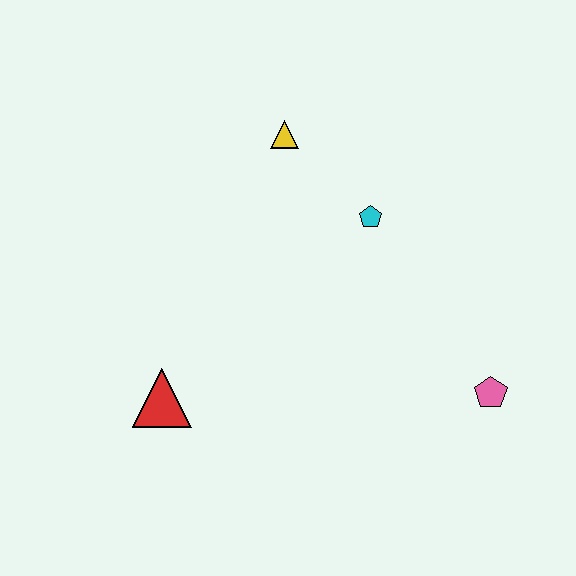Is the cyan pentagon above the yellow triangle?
No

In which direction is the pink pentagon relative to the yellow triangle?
The pink pentagon is below the yellow triangle.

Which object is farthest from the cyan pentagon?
The red triangle is farthest from the cyan pentagon.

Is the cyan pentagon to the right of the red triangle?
Yes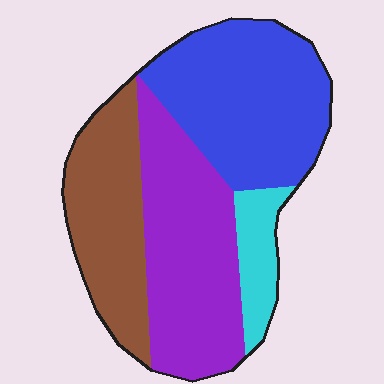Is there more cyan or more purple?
Purple.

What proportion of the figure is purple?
Purple takes up about one third (1/3) of the figure.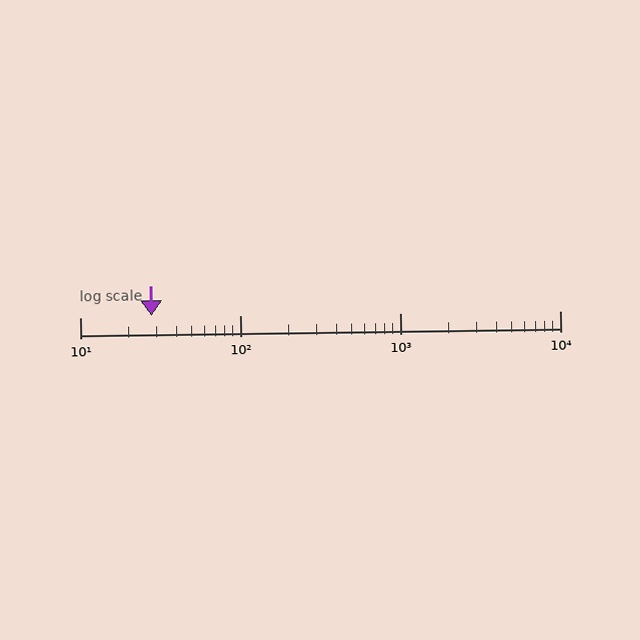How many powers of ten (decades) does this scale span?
The scale spans 3 decades, from 10 to 10000.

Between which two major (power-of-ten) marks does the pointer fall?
The pointer is between 10 and 100.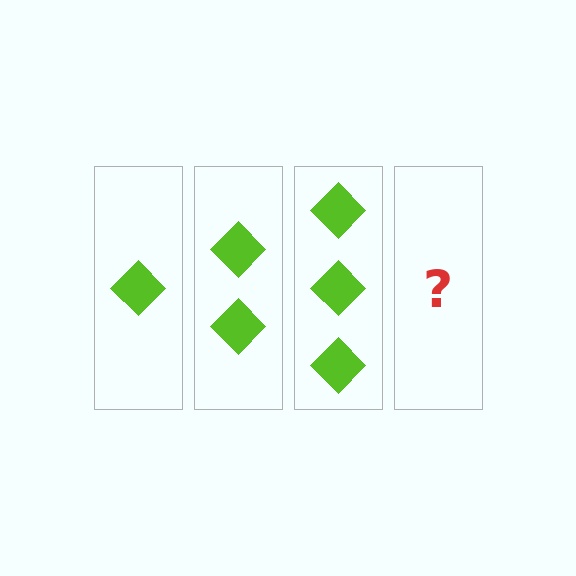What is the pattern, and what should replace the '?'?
The pattern is that each step adds one more diamond. The '?' should be 4 diamonds.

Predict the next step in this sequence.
The next step is 4 diamonds.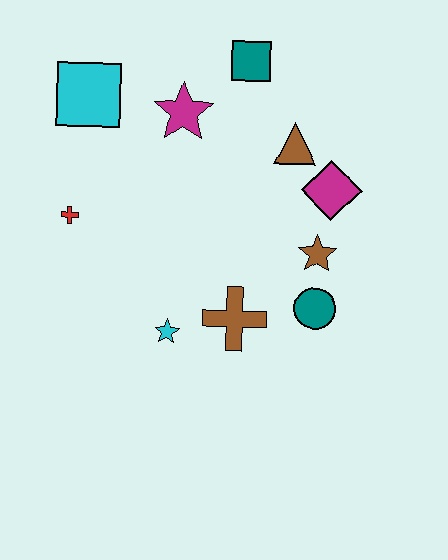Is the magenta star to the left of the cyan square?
No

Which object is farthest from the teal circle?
The cyan square is farthest from the teal circle.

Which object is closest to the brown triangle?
The magenta diamond is closest to the brown triangle.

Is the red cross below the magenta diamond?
Yes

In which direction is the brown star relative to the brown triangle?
The brown star is below the brown triangle.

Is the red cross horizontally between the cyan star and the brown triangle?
No